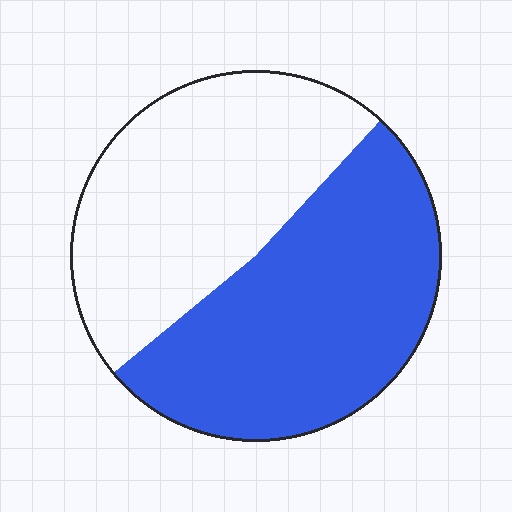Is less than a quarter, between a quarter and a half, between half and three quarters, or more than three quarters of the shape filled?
Between half and three quarters.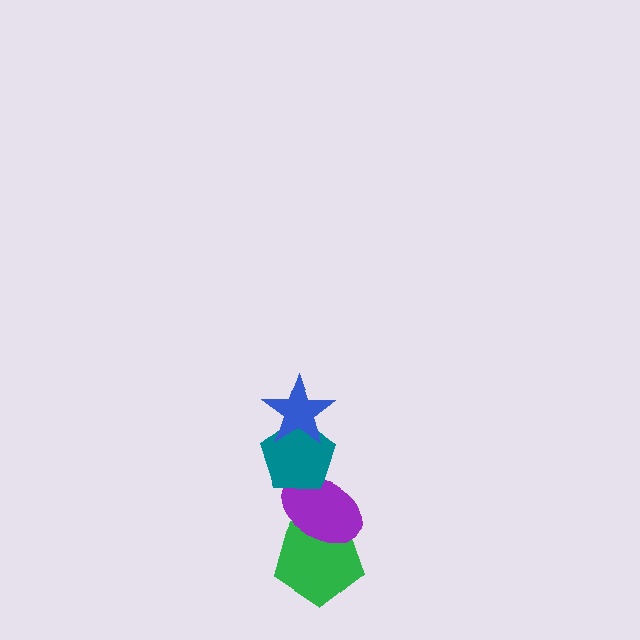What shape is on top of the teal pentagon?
The blue star is on top of the teal pentagon.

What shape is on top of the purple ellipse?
The teal pentagon is on top of the purple ellipse.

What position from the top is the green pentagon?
The green pentagon is 4th from the top.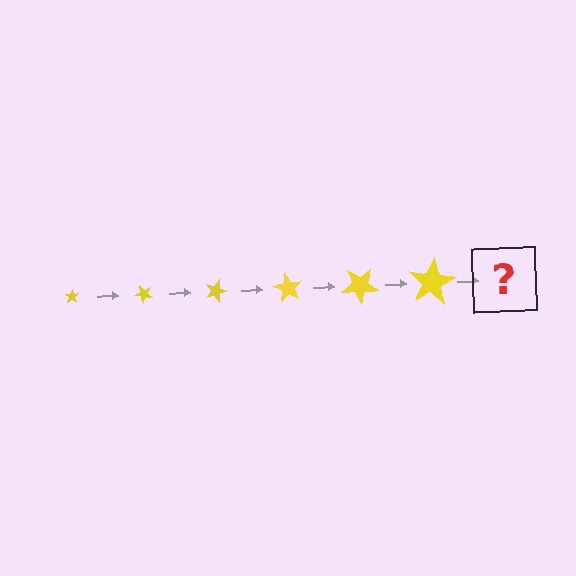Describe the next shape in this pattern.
It should be a star, larger than the previous one and rotated 270 degrees from the start.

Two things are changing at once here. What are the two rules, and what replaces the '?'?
The two rules are that the star grows larger each step and it rotates 45 degrees each step. The '?' should be a star, larger than the previous one and rotated 270 degrees from the start.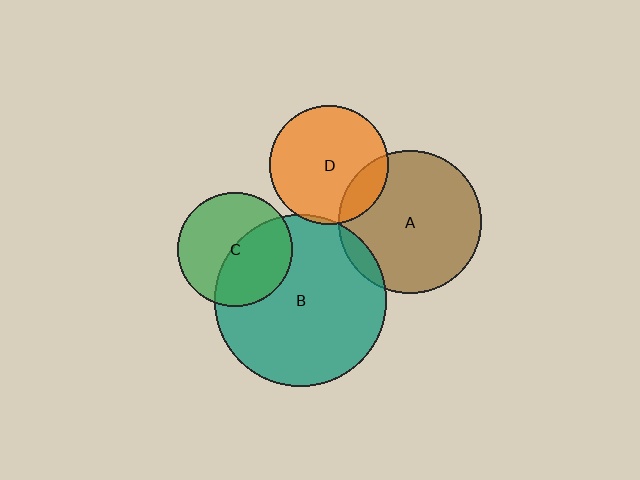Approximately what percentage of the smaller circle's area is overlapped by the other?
Approximately 5%.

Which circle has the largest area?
Circle B (teal).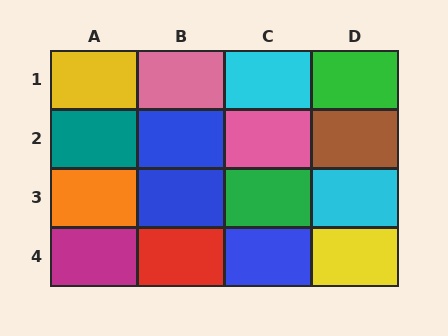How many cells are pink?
2 cells are pink.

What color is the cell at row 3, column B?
Blue.